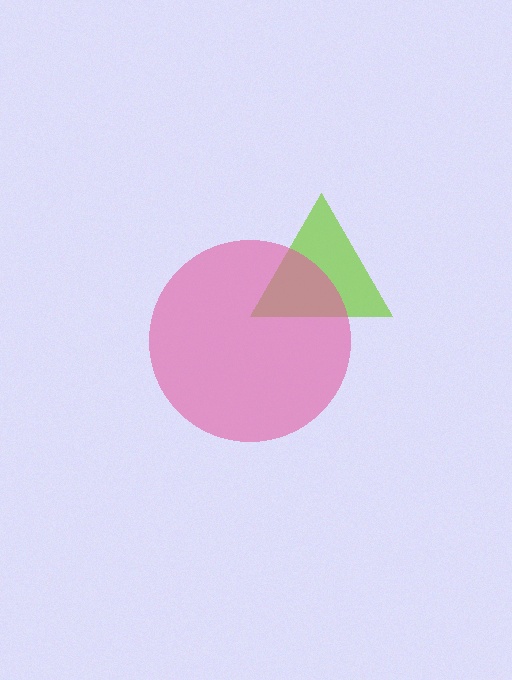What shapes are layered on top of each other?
The layered shapes are: a lime triangle, a pink circle.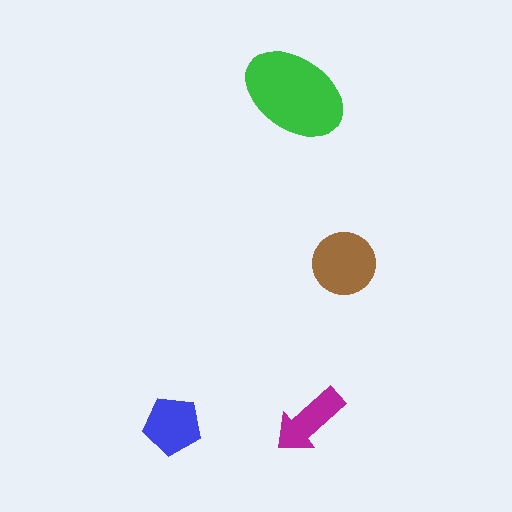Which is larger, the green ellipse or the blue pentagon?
The green ellipse.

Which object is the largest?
The green ellipse.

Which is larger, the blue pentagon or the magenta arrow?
The blue pentagon.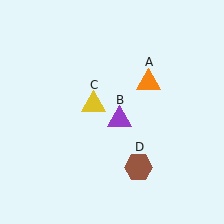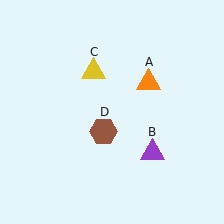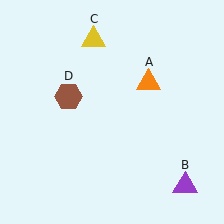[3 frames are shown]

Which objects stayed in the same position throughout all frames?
Orange triangle (object A) remained stationary.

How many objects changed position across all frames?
3 objects changed position: purple triangle (object B), yellow triangle (object C), brown hexagon (object D).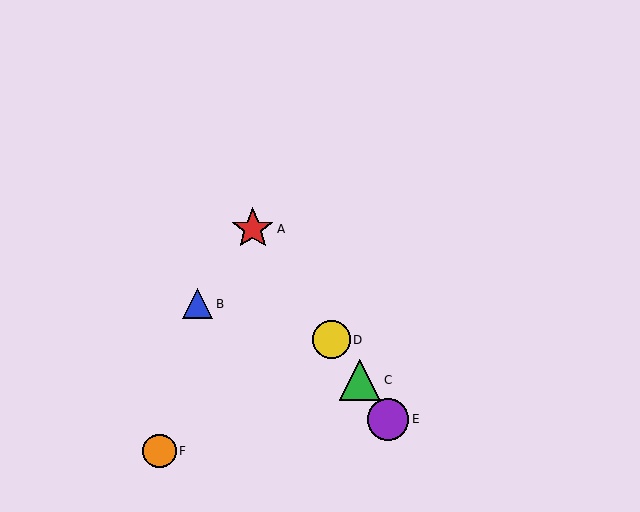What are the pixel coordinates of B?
Object B is at (198, 304).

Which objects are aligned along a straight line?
Objects A, C, D, E are aligned along a straight line.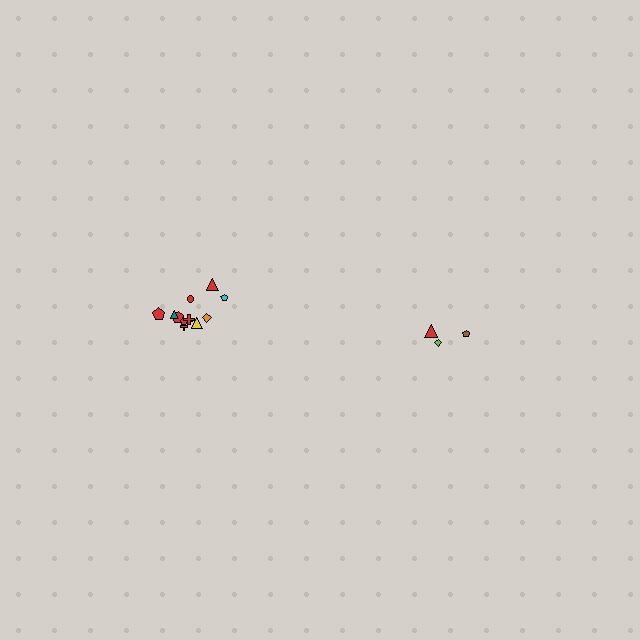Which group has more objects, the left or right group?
The left group.